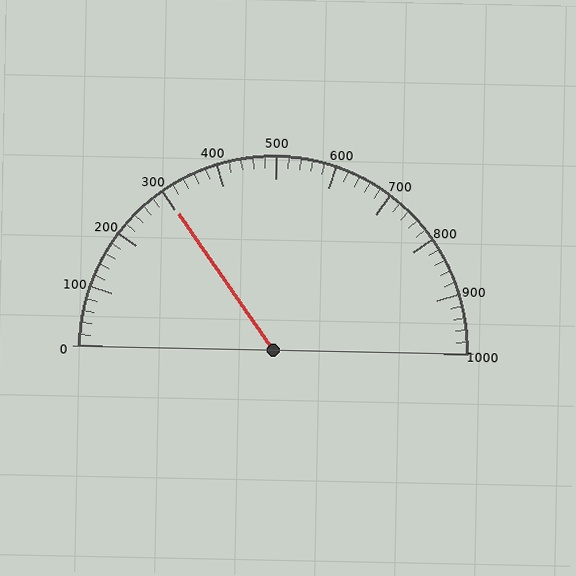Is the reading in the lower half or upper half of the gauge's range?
The reading is in the lower half of the range (0 to 1000).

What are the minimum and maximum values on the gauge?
The gauge ranges from 0 to 1000.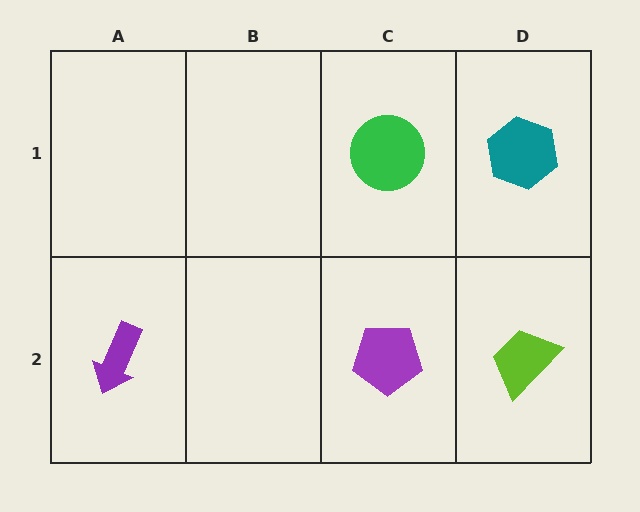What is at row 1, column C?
A green circle.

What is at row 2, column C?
A purple pentagon.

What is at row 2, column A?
A purple arrow.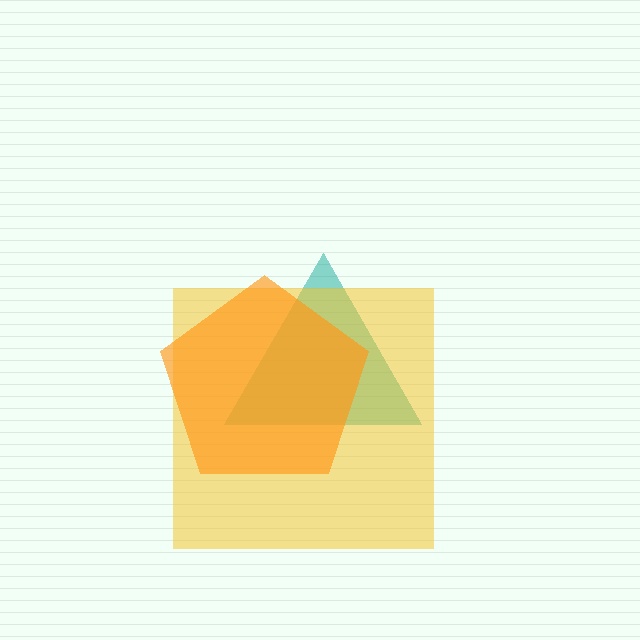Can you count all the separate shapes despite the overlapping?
Yes, there are 3 separate shapes.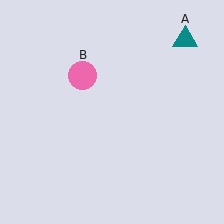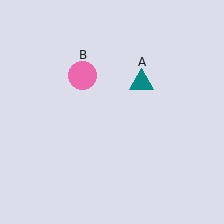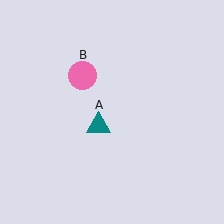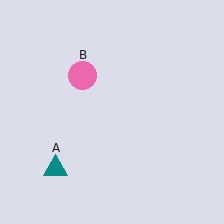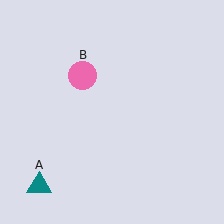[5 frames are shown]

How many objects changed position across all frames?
1 object changed position: teal triangle (object A).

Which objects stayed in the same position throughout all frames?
Pink circle (object B) remained stationary.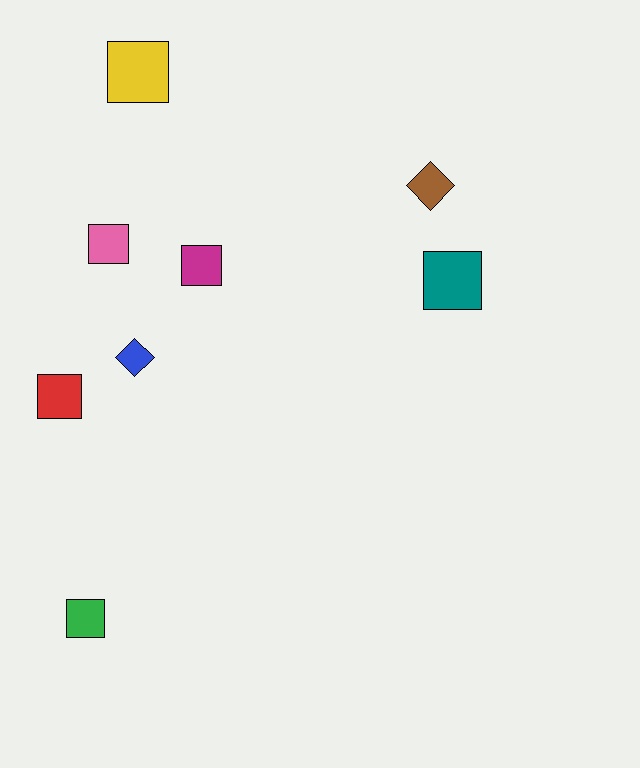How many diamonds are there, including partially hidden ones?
There are 2 diamonds.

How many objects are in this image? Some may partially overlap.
There are 8 objects.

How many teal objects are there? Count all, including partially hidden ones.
There is 1 teal object.